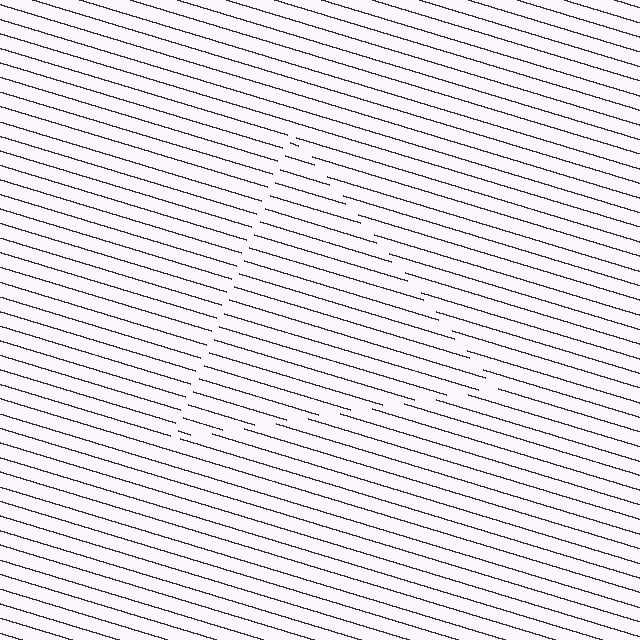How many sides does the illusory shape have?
3 sides — the line-ends trace a triangle.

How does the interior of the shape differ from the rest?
The interior of the shape contains the same grating, shifted by half a period — the contour is defined by the phase discontinuity where line-ends from the inner and outer gratings abut.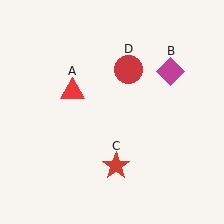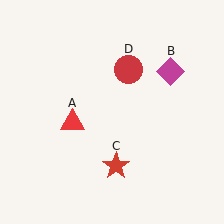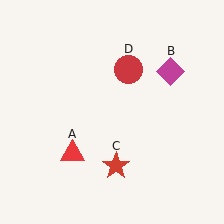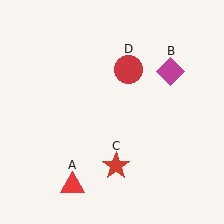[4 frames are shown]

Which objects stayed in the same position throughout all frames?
Magenta diamond (object B) and red star (object C) and red circle (object D) remained stationary.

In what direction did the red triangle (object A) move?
The red triangle (object A) moved down.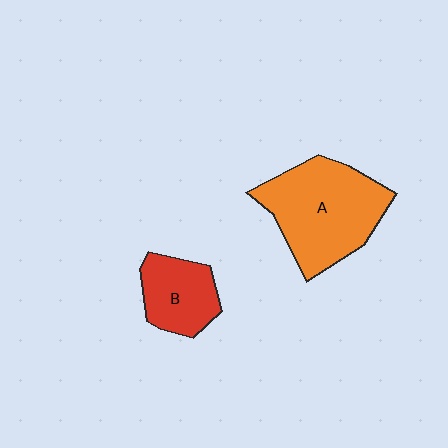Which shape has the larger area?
Shape A (orange).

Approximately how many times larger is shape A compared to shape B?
Approximately 2.0 times.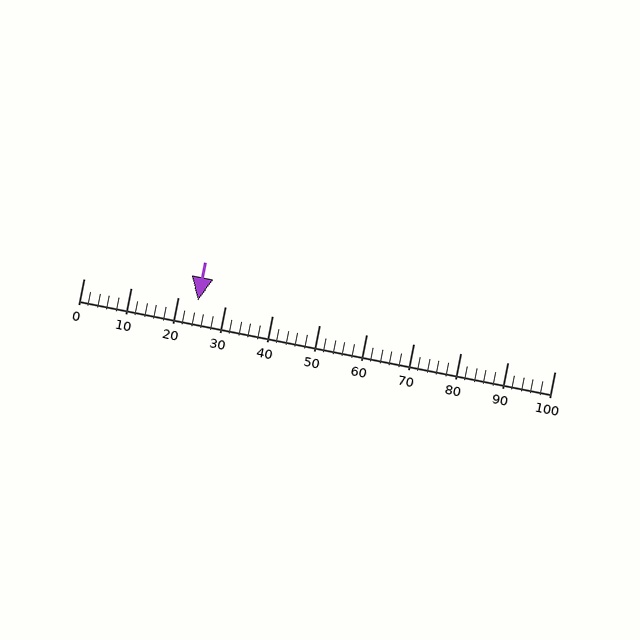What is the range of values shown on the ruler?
The ruler shows values from 0 to 100.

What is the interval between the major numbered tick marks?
The major tick marks are spaced 10 units apart.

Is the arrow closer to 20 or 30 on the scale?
The arrow is closer to 20.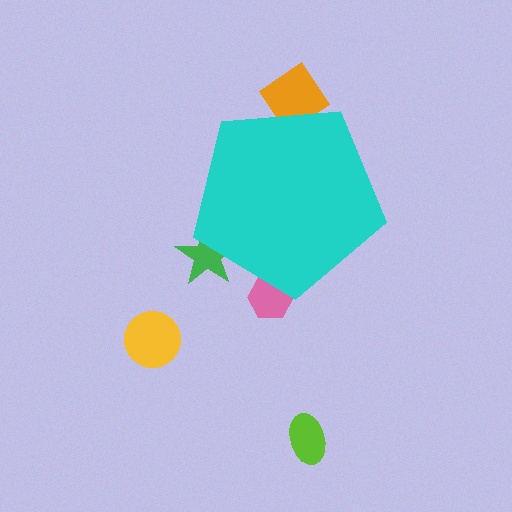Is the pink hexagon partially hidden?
Yes, the pink hexagon is partially hidden behind the cyan pentagon.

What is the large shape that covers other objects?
A cyan pentagon.